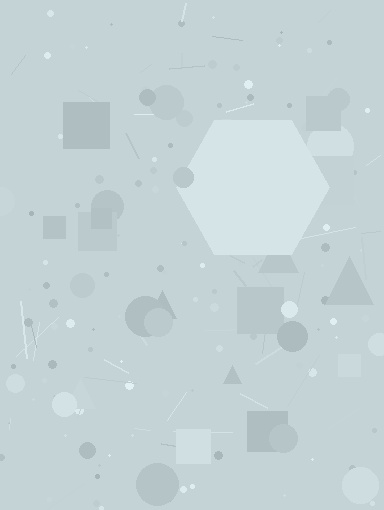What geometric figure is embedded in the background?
A hexagon is embedded in the background.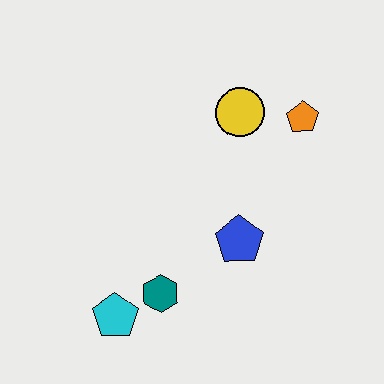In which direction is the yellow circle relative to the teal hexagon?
The yellow circle is above the teal hexagon.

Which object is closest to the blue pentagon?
The teal hexagon is closest to the blue pentagon.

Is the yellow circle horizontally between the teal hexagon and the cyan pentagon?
No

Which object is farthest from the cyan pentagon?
The orange pentagon is farthest from the cyan pentagon.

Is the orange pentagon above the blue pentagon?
Yes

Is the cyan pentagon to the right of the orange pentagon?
No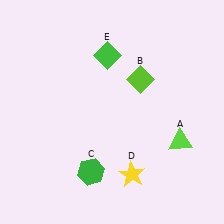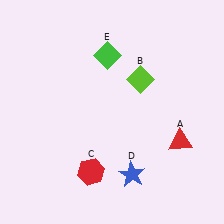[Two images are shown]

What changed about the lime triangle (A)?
In Image 1, A is lime. In Image 2, it changed to red.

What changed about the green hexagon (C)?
In Image 1, C is green. In Image 2, it changed to red.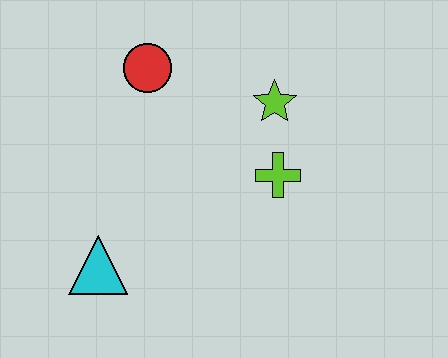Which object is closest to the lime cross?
The lime star is closest to the lime cross.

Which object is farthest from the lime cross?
The cyan triangle is farthest from the lime cross.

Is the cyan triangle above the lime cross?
No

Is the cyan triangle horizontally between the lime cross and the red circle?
No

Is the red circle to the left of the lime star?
Yes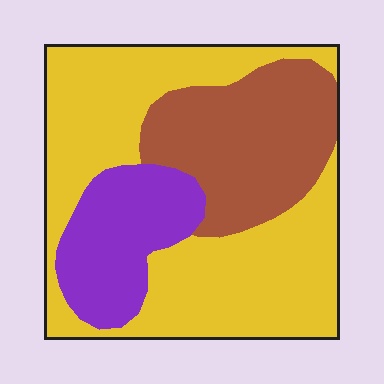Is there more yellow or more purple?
Yellow.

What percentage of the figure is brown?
Brown takes up between a sixth and a third of the figure.